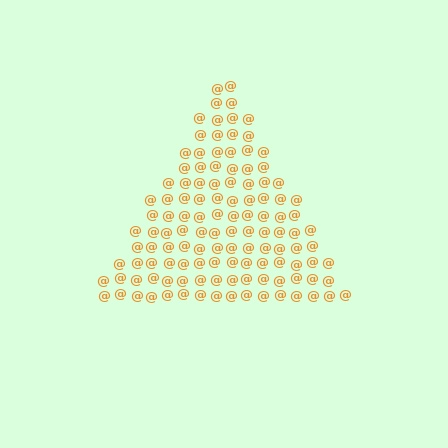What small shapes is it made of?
It is made of small at signs.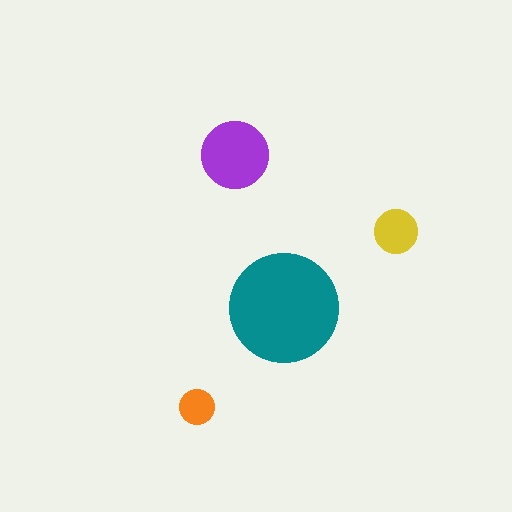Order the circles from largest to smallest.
the teal one, the purple one, the yellow one, the orange one.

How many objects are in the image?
There are 4 objects in the image.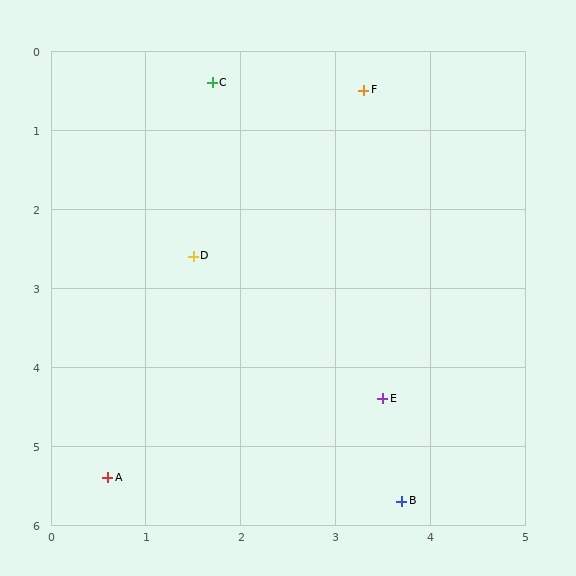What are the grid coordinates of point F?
Point F is at approximately (3.3, 0.5).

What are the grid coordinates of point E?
Point E is at approximately (3.5, 4.4).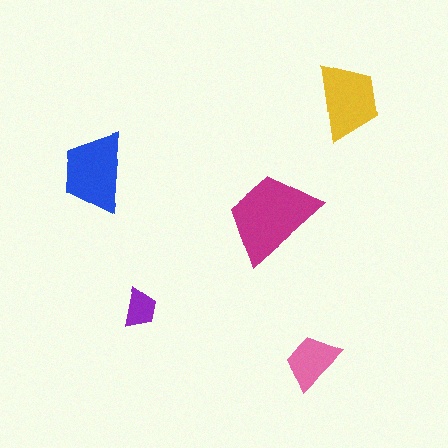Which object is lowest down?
The pink trapezoid is bottommost.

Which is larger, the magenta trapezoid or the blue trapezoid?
The magenta one.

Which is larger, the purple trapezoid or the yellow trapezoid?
The yellow one.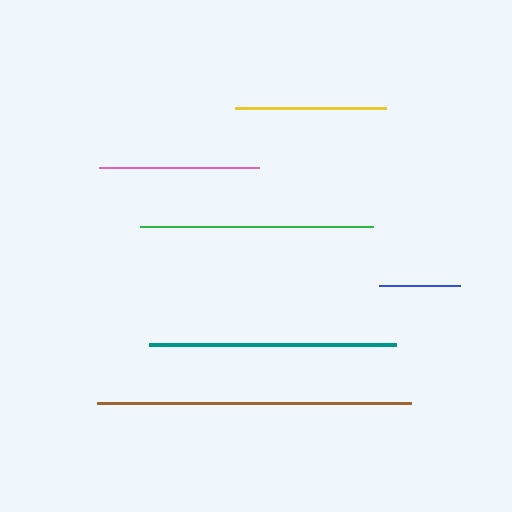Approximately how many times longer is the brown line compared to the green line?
The brown line is approximately 1.4 times the length of the green line.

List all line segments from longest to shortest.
From longest to shortest: brown, teal, green, pink, yellow, blue.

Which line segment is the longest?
The brown line is the longest at approximately 314 pixels.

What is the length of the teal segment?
The teal segment is approximately 247 pixels long.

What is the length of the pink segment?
The pink segment is approximately 159 pixels long.